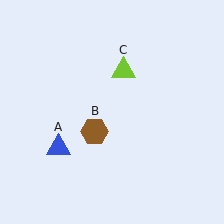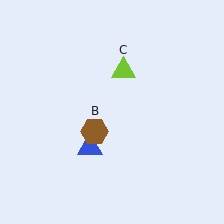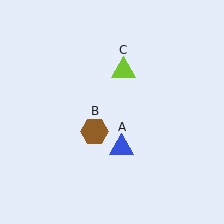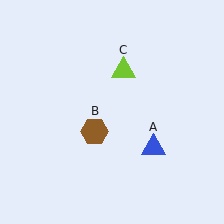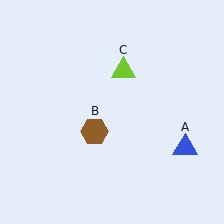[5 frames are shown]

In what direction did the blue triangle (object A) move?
The blue triangle (object A) moved right.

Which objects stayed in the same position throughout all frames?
Brown hexagon (object B) and lime triangle (object C) remained stationary.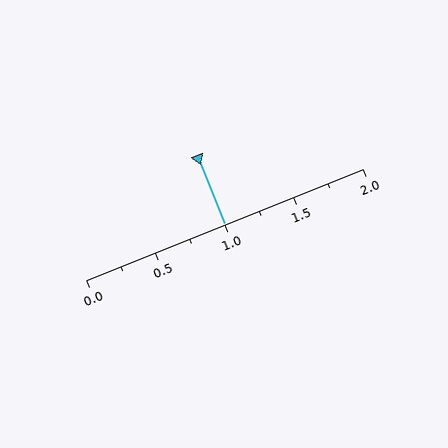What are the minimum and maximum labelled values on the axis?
The axis runs from 0.0 to 2.0.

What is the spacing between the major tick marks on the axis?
The major ticks are spaced 0.5 apart.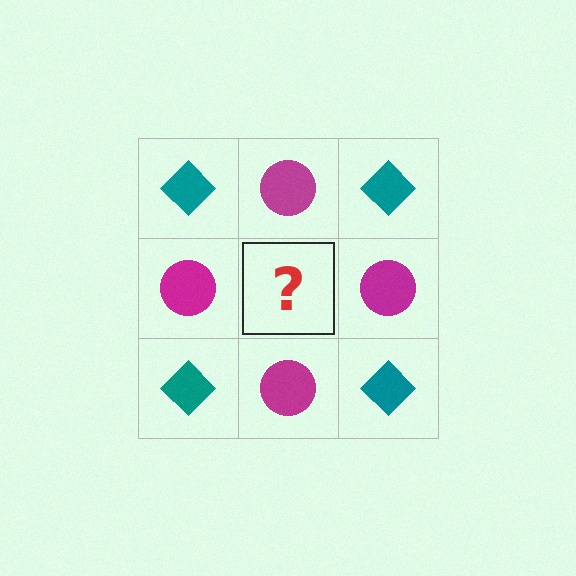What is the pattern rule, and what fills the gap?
The rule is that it alternates teal diamond and magenta circle in a checkerboard pattern. The gap should be filled with a teal diamond.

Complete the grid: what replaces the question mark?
The question mark should be replaced with a teal diamond.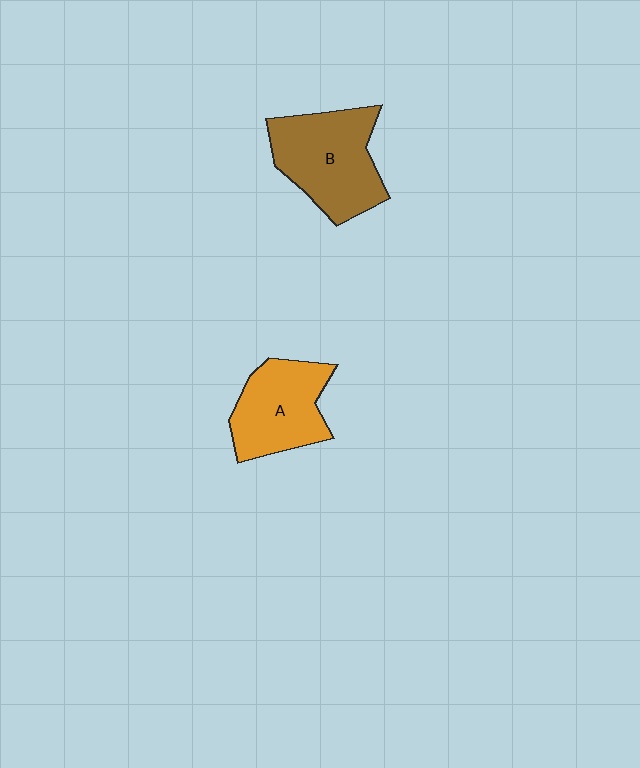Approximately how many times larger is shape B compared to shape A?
Approximately 1.2 times.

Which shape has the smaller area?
Shape A (orange).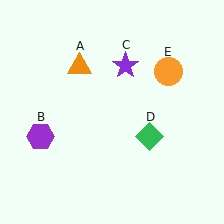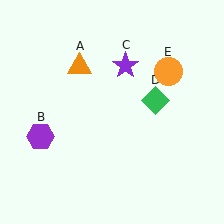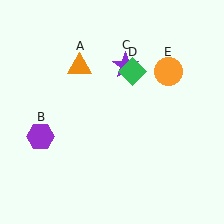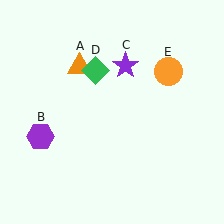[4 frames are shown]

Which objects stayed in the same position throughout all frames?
Orange triangle (object A) and purple hexagon (object B) and purple star (object C) and orange circle (object E) remained stationary.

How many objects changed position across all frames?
1 object changed position: green diamond (object D).